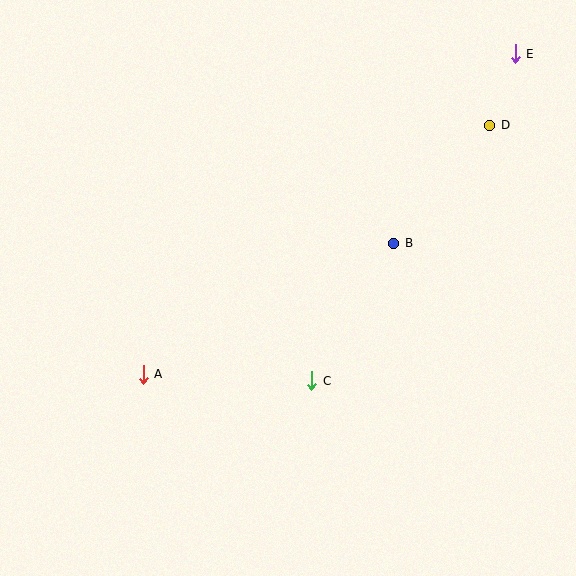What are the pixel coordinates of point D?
Point D is at (490, 125).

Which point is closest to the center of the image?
Point C at (312, 381) is closest to the center.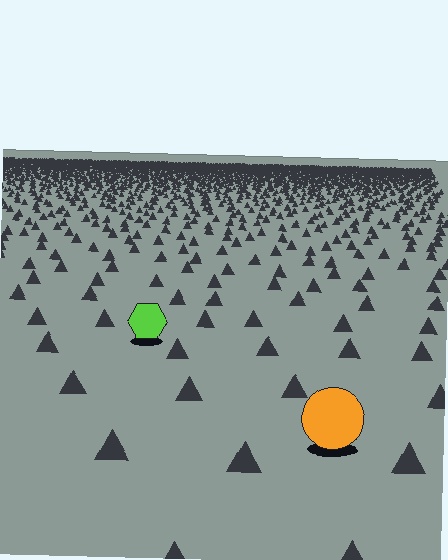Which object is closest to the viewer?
The orange circle is closest. The texture marks near it are larger and more spread out.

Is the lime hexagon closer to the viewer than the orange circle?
No. The orange circle is closer — you can tell from the texture gradient: the ground texture is coarser near it.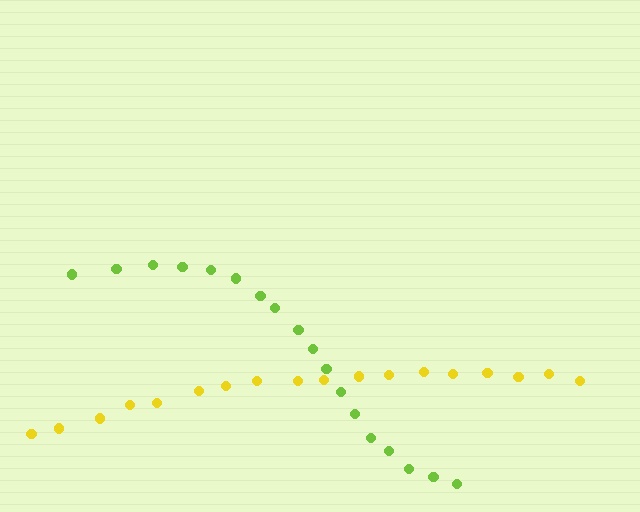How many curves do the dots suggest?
There are 2 distinct paths.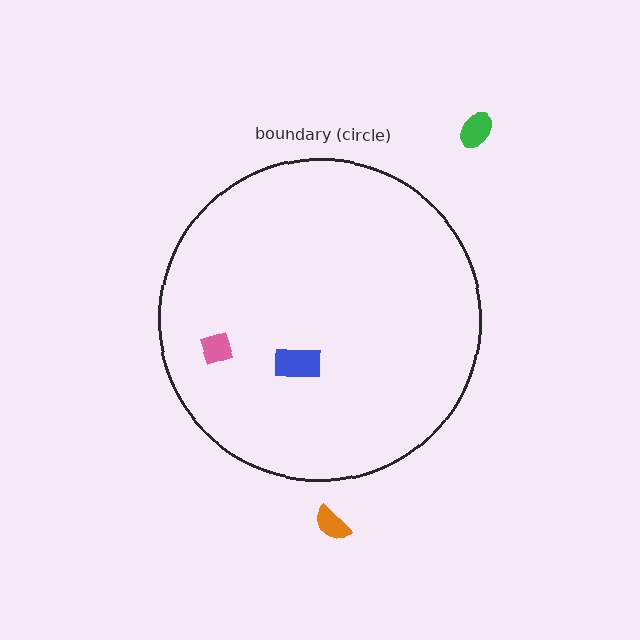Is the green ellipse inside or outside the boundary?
Outside.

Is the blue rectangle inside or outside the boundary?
Inside.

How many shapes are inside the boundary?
2 inside, 2 outside.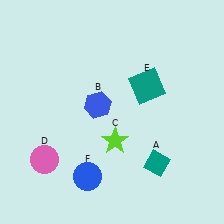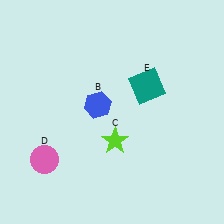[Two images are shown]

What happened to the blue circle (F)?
The blue circle (F) was removed in Image 2. It was in the bottom-left area of Image 1.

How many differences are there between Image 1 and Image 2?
There are 2 differences between the two images.